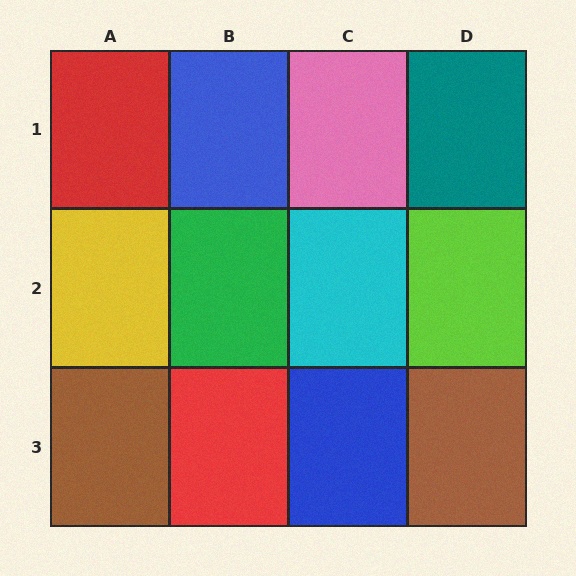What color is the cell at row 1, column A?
Red.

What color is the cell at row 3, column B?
Red.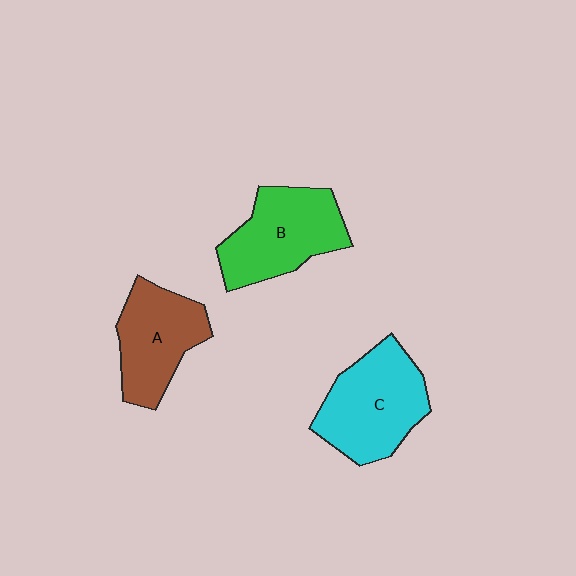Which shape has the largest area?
Shape C (cyan).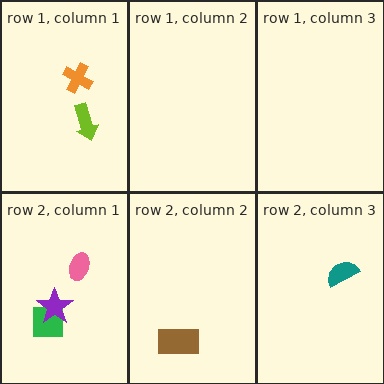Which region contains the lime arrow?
The row 1, column 1 region.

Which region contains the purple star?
The row 2, column 1 region.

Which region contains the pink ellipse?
The row 2, column 1 region.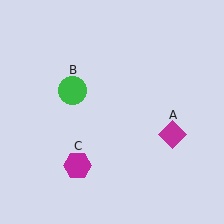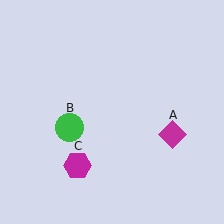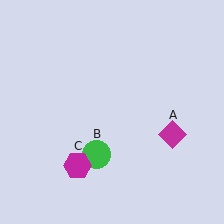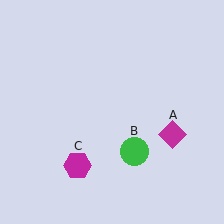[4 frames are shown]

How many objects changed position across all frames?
1 object changed position: green circle (object B).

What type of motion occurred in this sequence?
The green circle (object B) rotated counterclockwise around the center of the scene.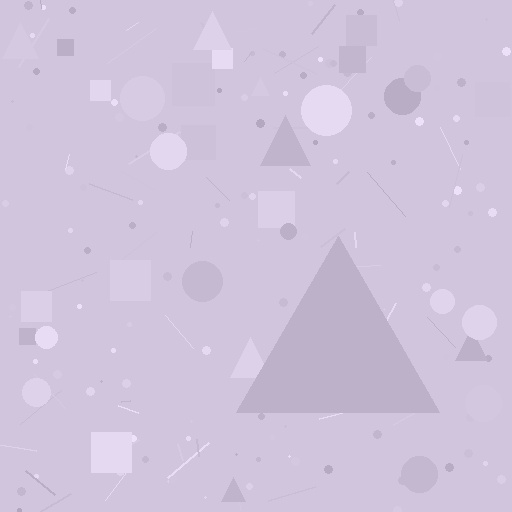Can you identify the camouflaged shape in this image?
The camouflaged shape is a triangle.